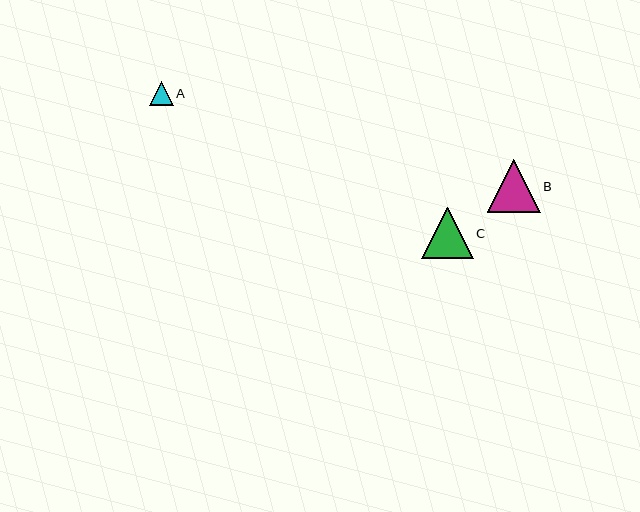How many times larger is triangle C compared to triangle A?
Triangle C is approximately 2.2 times the size of triangle A.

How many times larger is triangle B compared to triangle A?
Triangle B is approximately 2.2 times the size of triangle A.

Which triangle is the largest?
Triangle B is the largest with a size of approximately 52 pixels.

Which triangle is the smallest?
Triangle A is the smallest with a size of approximately 23 pixels.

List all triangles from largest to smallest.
From largest to smallest: B, C, A.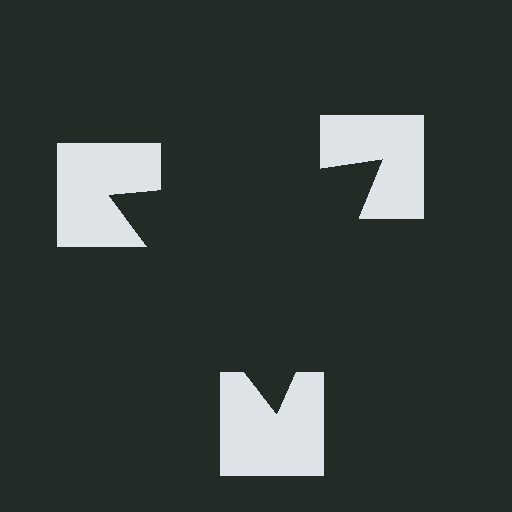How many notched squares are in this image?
There are 3 — one at each vertex of the illusory triangle.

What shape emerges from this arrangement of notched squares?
An illusory triangle — its edges are inferred from the aligned wedge cuts in the notched squares, not physically drawn.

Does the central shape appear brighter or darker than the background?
It typically appears slightly darker than the background, even though no actual brightness change is drawn.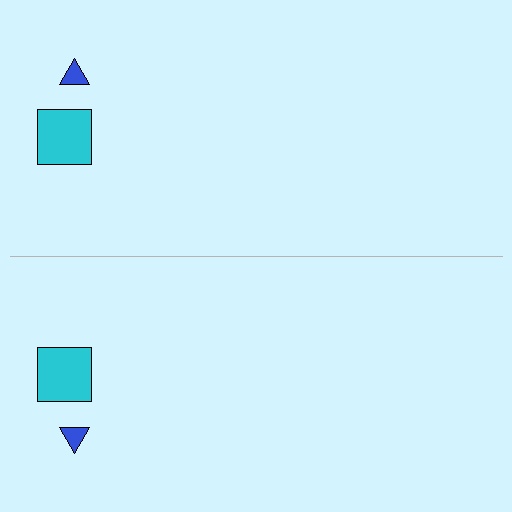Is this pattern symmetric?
Yes, this pattern has bilateral (reflection) symmetry.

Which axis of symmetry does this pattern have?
The pattern has a horizontal axis of symmetry running through the center of the image.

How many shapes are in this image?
There are 4 shapes in this image.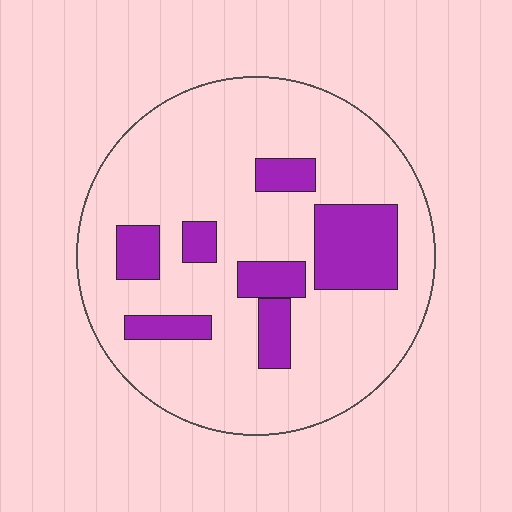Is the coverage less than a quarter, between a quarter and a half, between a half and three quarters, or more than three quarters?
Less than a quarter.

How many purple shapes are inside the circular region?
7.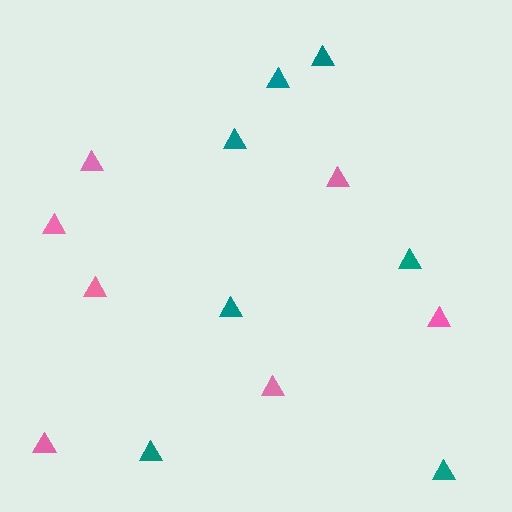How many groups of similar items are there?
There are 2 groups: one group of pink triangles (7) and one group of teal triangles (7).